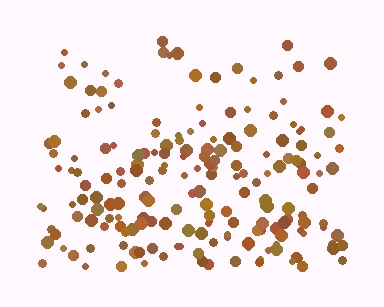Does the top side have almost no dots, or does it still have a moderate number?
Still a moderate number, just noticeably fewer than the bottom.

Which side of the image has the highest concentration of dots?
The bottom.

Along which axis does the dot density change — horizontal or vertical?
Vertical.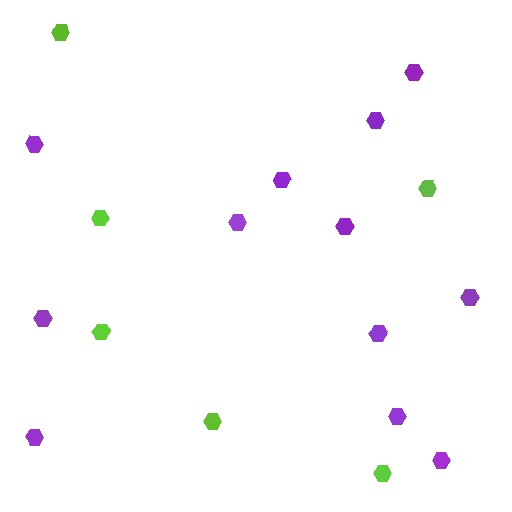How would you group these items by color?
There are 2 groups: one group of lime hexagons (6) and one group of purple hexagons (12).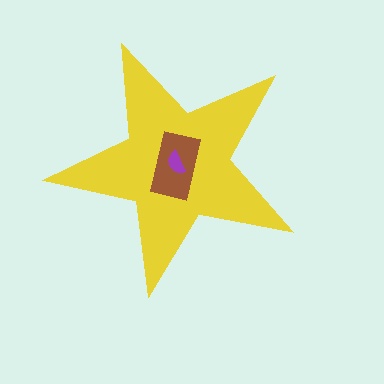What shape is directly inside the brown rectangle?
The purple semicircle.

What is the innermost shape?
The purple semicircle.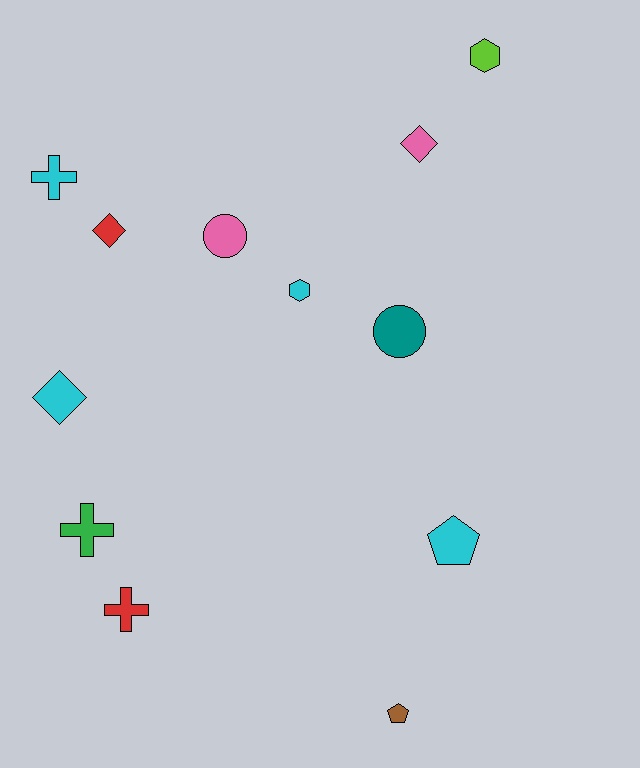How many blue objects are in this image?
There are no blue objects.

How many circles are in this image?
There are 2 circles.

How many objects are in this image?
There are 12 objects.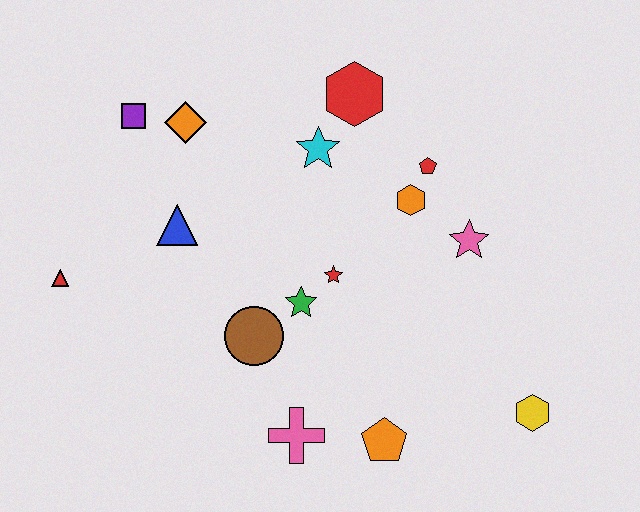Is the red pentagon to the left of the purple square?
No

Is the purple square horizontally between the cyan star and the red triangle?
Yes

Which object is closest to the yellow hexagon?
The orange pentagon is closest to the yellow hexagon.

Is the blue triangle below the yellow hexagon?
No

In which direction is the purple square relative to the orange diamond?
The purple square is to the left of the orange diamond.